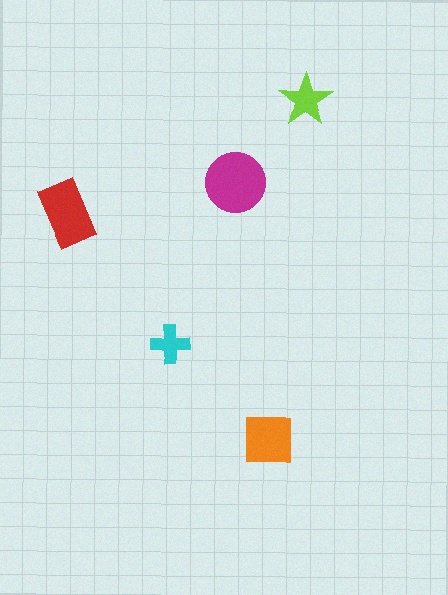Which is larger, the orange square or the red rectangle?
The red rectangle.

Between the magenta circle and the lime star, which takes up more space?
The magenta circle.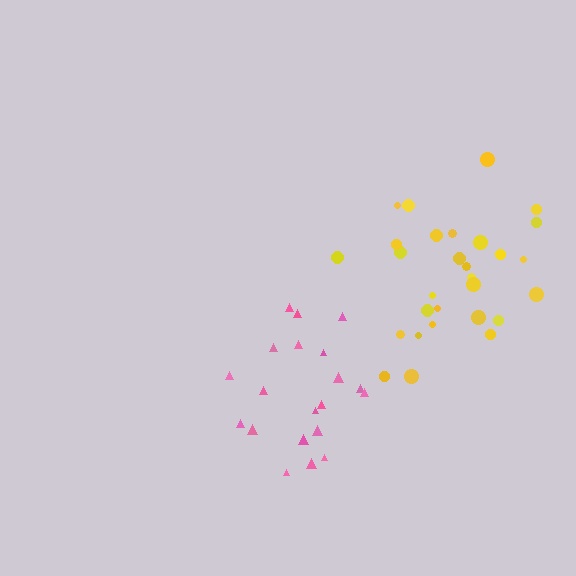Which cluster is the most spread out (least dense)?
Yellow.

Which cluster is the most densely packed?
Pink.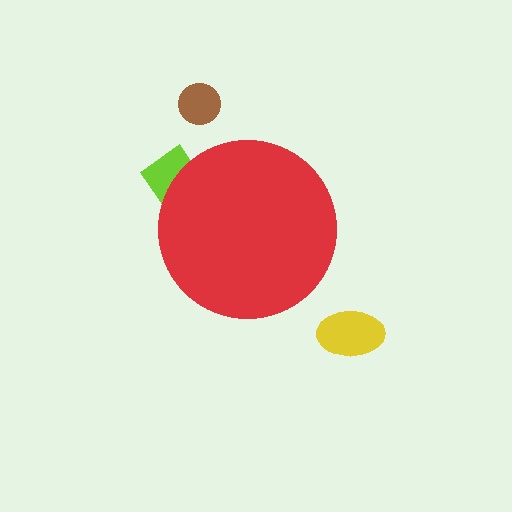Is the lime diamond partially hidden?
Yes, the lime diamond is partially hidden behind the red circle.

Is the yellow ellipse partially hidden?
No, the yellow ellipse is fully visible.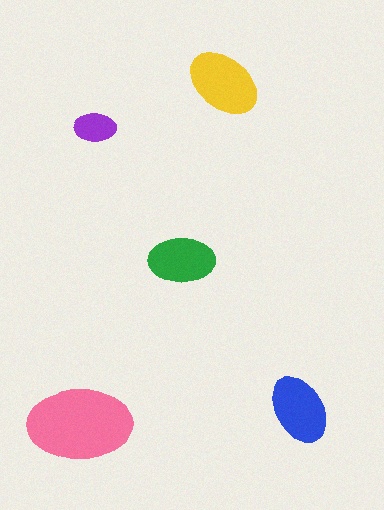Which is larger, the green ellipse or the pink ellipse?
The pink one.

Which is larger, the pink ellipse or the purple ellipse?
The pink one.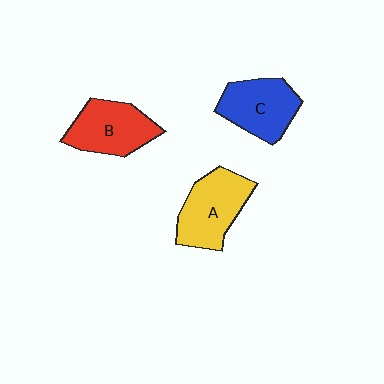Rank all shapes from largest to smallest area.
From largest to smallest: A (yellow), B (red), C (blue).